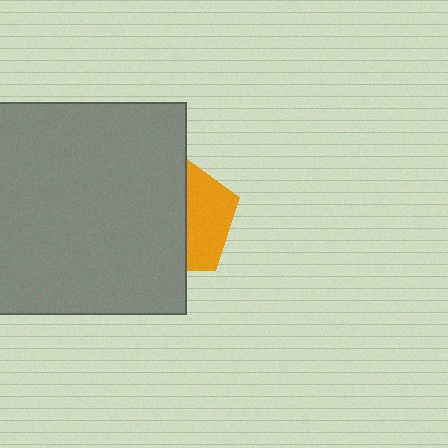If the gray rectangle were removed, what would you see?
You would see the complete orange pentagon.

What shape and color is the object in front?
The object in front is a gray rectangle.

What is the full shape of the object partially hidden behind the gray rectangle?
The partially hidden object is an orange pentagon.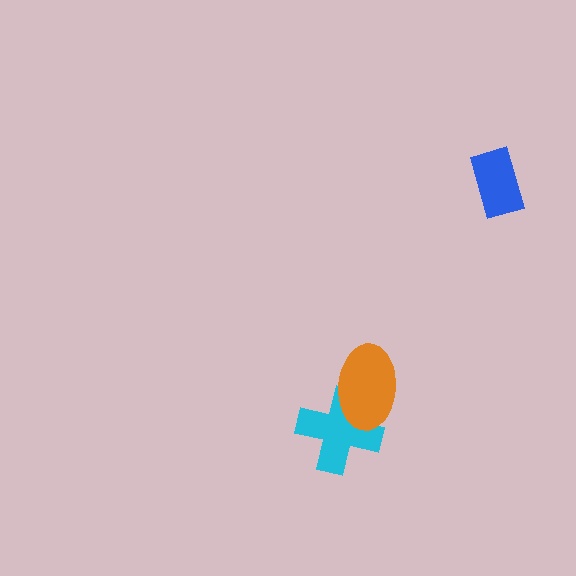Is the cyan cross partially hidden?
Yes, it is partially covered by another shape.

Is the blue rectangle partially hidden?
No, no other shape covers it.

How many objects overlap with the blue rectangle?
0 objects overlap with the blue rectangle.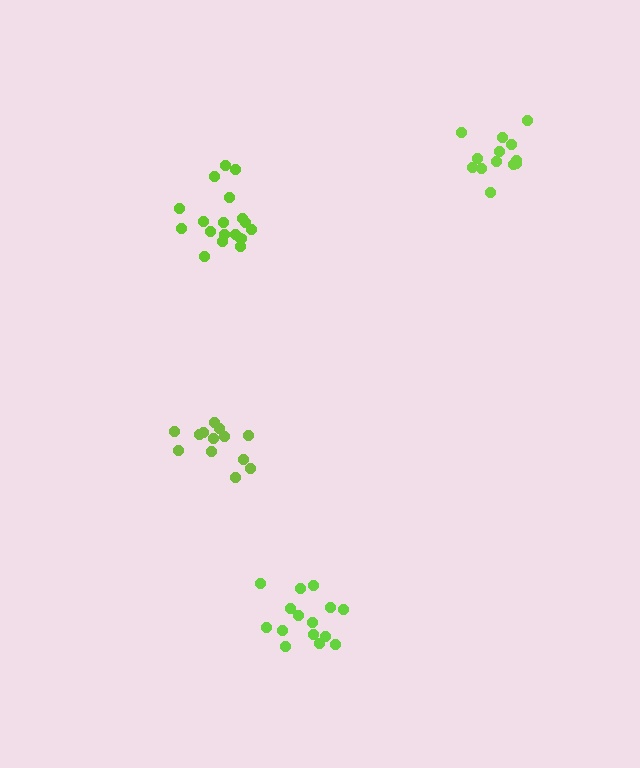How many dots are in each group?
Group 1: 13 dots, Group 2: 18 dots, Group 3: 15 dots, Group 4: 13 dots (59 total).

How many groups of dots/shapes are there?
There are 4 groups.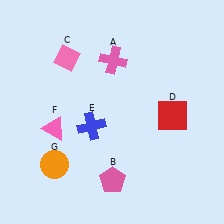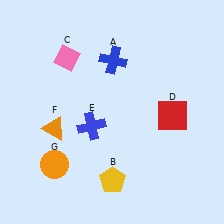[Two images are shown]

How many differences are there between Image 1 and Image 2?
There are 3 differences between the two images.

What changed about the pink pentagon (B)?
In Image 1, B is pink. In Image 2, it changed to yellow.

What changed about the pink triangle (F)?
In Image 1, F is pink. In Image 2, it changed to orange.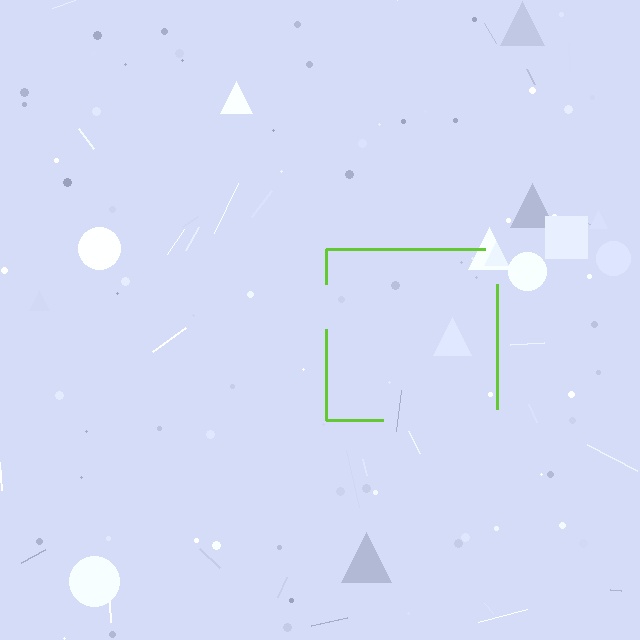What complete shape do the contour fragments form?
The contour fragments form a square.